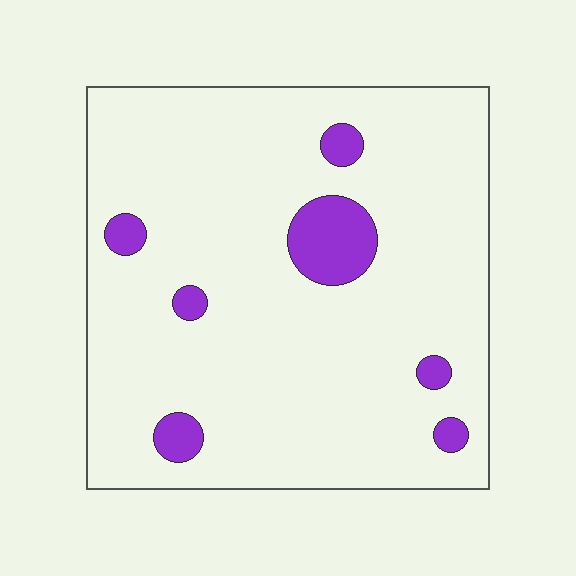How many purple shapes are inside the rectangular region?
7.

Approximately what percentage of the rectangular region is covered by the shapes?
Approximately 10%.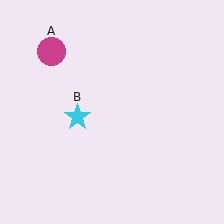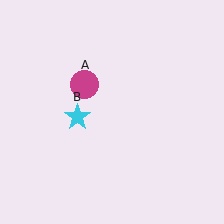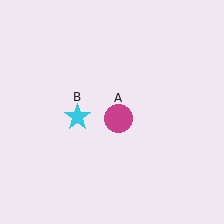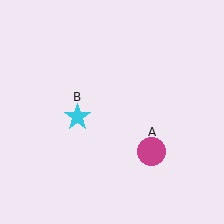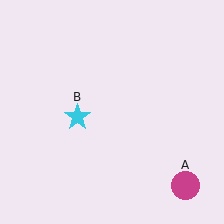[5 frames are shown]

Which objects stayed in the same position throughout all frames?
Cyan star (object B) remained stationary.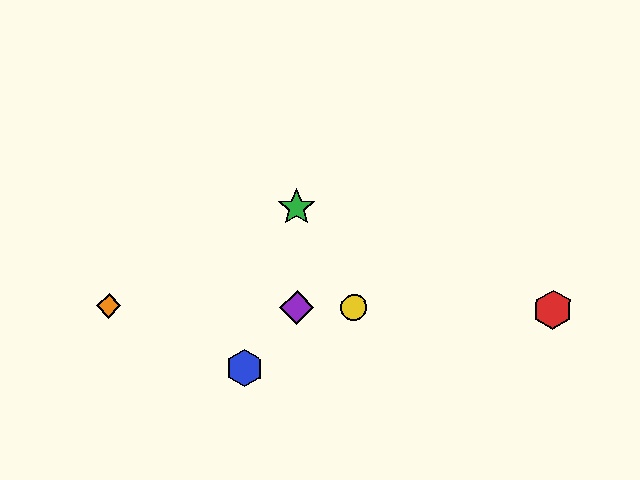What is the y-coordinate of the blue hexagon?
The blue hexagon is at y≈368.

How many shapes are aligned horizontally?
4 shapes (the red hexagon, the yellow circle, the purple diamond, the orange diamond) are aligned horizontally.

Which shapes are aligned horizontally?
The red hexagon, the yellow circle, the purple diamond, the orange diamond are aligned horizontally.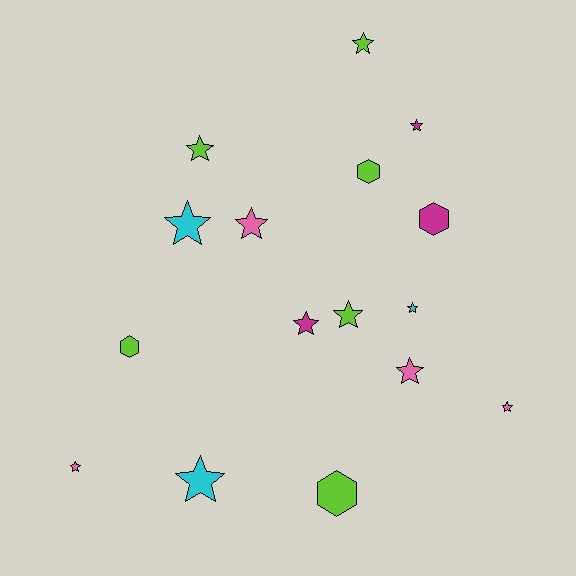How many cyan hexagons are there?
There are no cyan hexagons.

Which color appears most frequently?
Lime, with 6 objects.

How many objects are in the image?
There are 16 objects.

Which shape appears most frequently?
Star, with 12 objects.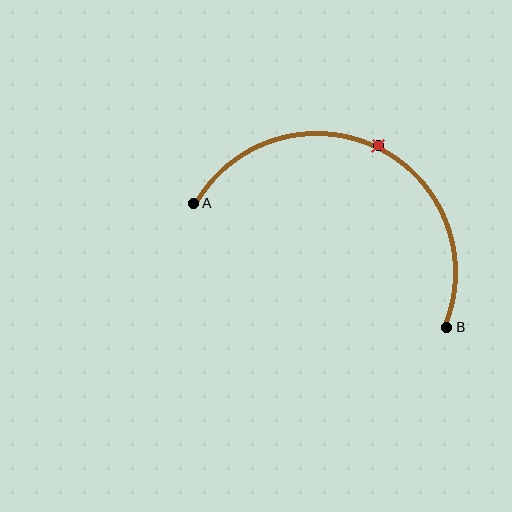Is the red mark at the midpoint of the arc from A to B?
Yes. The red mark lies on the arc at equal arc-length from both A and B — it is the arc midpoint.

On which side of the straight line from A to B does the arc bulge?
The arc bulges above the straight line connecting A and B.